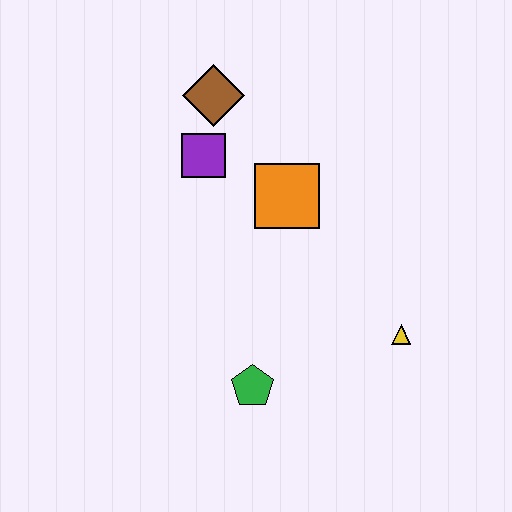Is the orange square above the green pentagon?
Yes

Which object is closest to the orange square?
The purple square is closest to the orange square.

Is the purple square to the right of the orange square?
No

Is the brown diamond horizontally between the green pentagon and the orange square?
No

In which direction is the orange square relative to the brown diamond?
The orange square is below the brown diamond.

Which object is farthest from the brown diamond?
The yellow triangle is farthest from the brown diamond.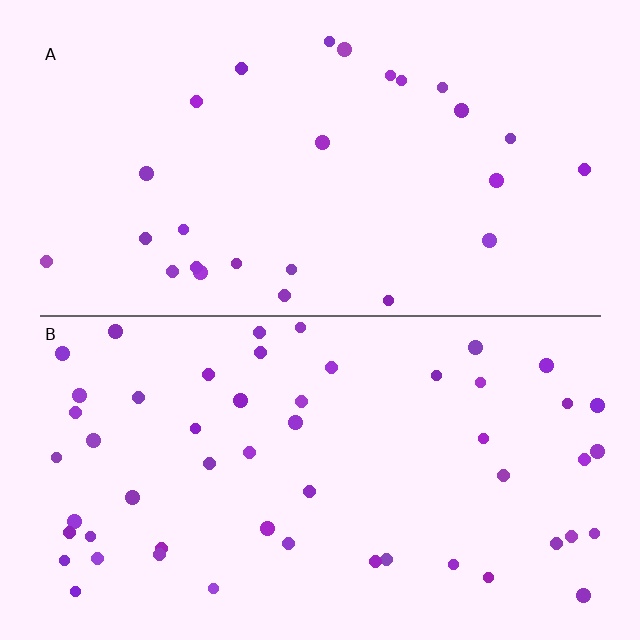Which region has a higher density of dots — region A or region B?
B (the bottom).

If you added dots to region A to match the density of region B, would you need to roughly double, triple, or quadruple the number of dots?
Approximately double.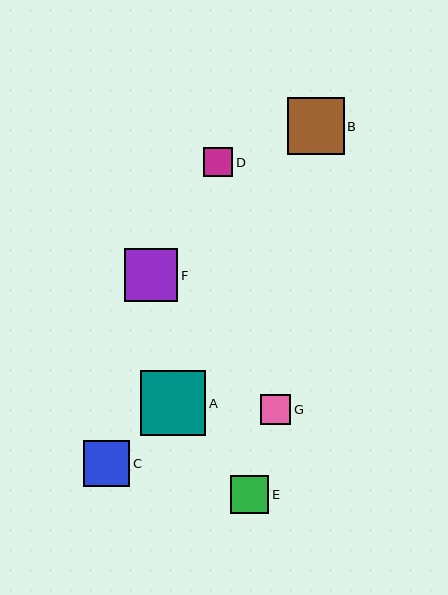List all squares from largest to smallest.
From largest to smallest: A, B, F, C, E, G, D.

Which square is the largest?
Square A is the largest with a size of approximately 65 pixels.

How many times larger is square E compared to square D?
Square E is approximately 1.3 times the size of square D.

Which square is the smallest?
Square D is the smallest with a size of approximately 30 pixels.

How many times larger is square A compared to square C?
Square A is approximately 1.4 times the size of square C.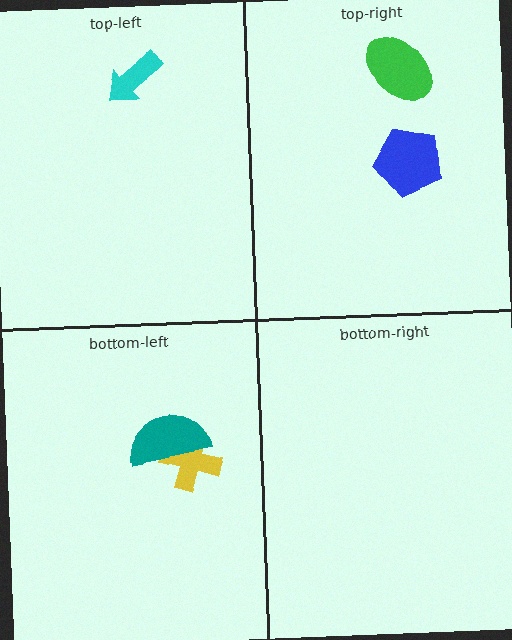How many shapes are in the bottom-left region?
2.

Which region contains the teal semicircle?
The bottom-left region.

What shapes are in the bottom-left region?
The yellow cross, the teal semicircle.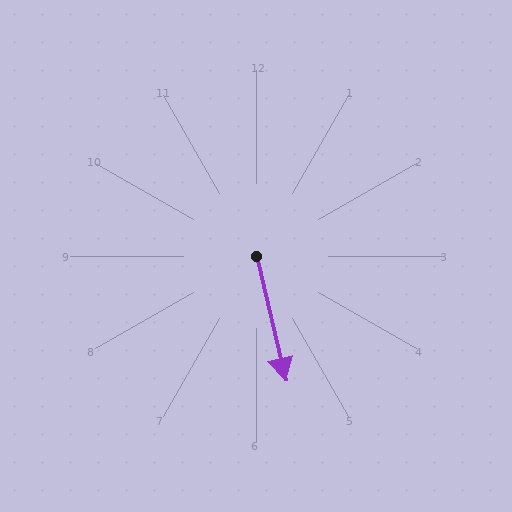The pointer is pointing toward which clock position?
Roughly 6 o'clock.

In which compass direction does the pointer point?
South.